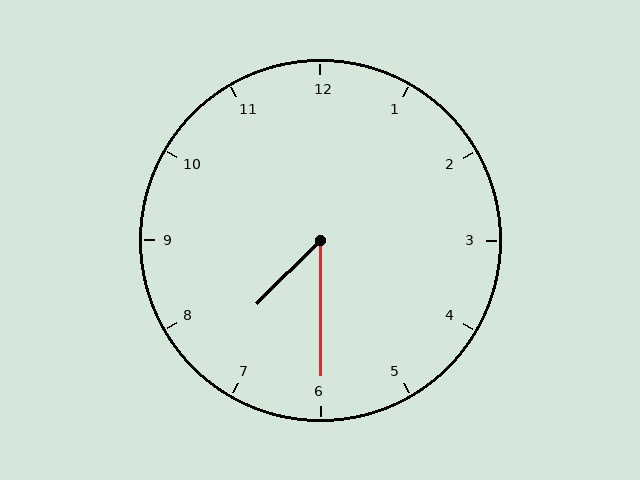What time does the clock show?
7:30.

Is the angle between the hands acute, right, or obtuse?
It is acute.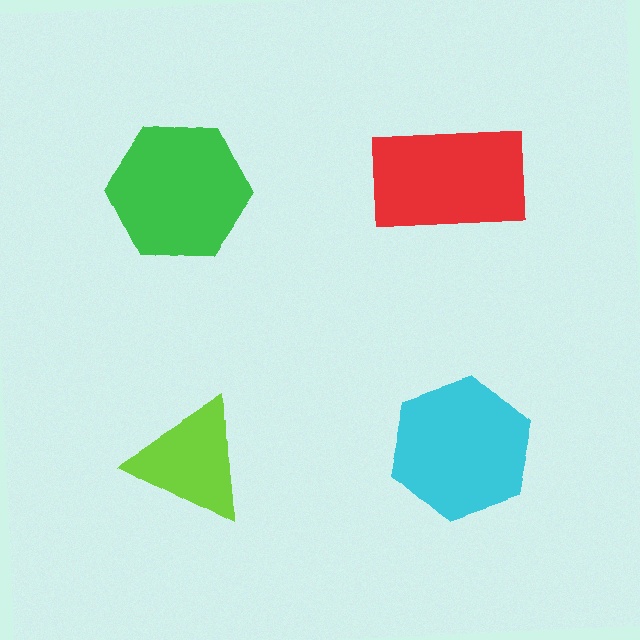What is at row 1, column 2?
A red rectangle.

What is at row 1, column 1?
A green hexagon.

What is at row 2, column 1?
A lime triangle.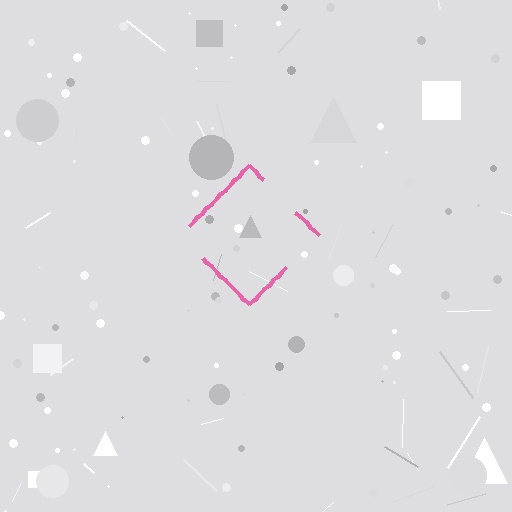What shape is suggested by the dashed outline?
The dashed outline suggests a diamond.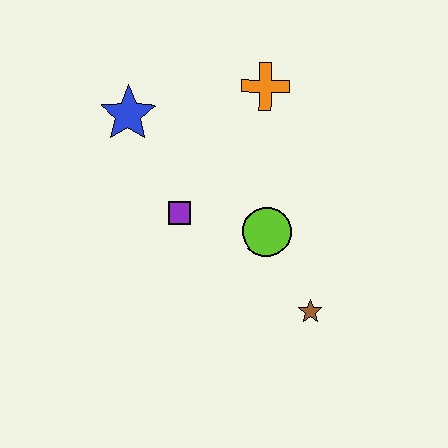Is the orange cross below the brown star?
No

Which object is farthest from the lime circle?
The blue star is farthest from the lime circle.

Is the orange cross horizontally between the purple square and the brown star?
Yes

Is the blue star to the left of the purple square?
Yes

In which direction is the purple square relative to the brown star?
The purple square is to the left of the brown star.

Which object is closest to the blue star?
The purple square is closest to the blue star.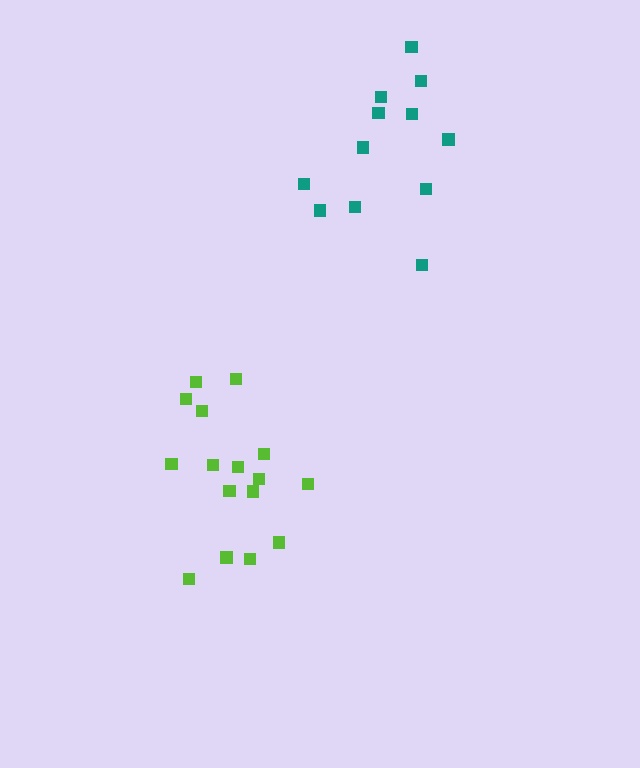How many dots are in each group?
Group 1: 16 dots, Group 2: 12 dots (28 total).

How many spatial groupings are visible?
There are 2 spatial groupings.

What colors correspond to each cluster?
The clusters are colored: lime, teal.